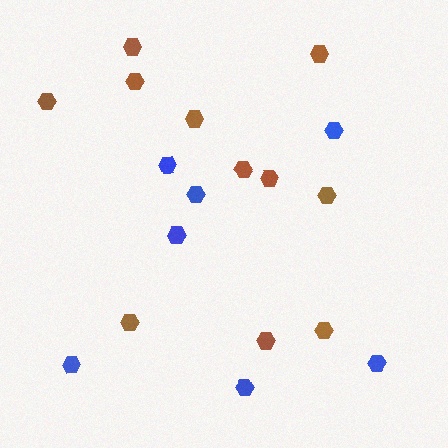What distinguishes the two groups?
There are 2 groups: one group of blue hexagons (7) and one group of brown hexagons (11).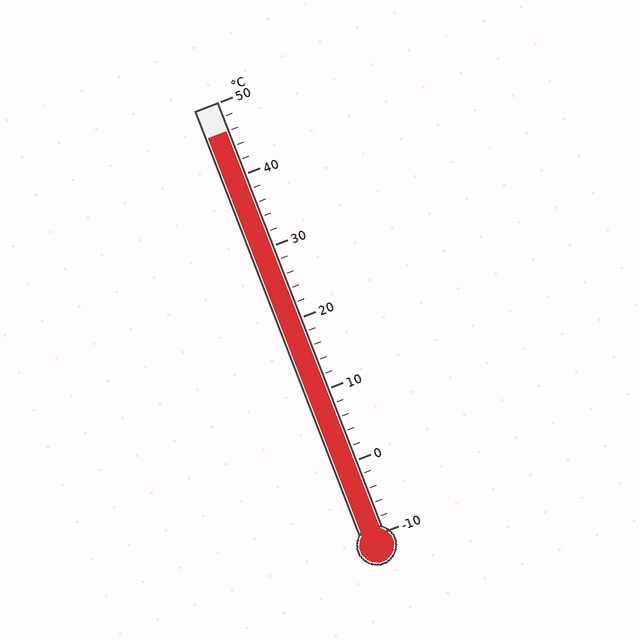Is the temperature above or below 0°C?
The temperature is above 0°C.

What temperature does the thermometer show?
The thermometer shows approximately 46°C.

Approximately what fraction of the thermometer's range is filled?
The thermometer is filled to approximately 95% of its range.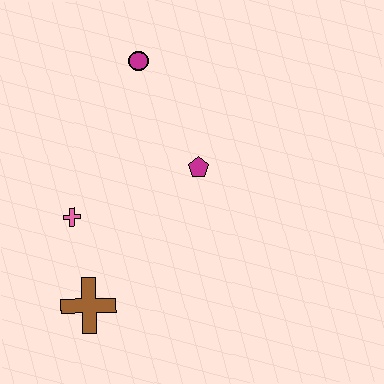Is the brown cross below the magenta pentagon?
Yes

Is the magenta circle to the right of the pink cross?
Yes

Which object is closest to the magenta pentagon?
The magenta circle is closest to the magenta pentagon.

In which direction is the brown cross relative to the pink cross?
The brown cross is below the pink cross.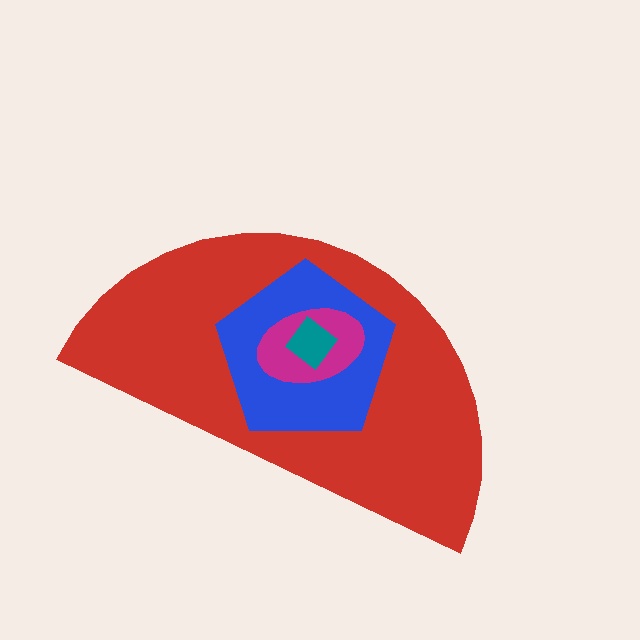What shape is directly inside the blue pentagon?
The magenta ellipse.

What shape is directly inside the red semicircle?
The blue pentagon.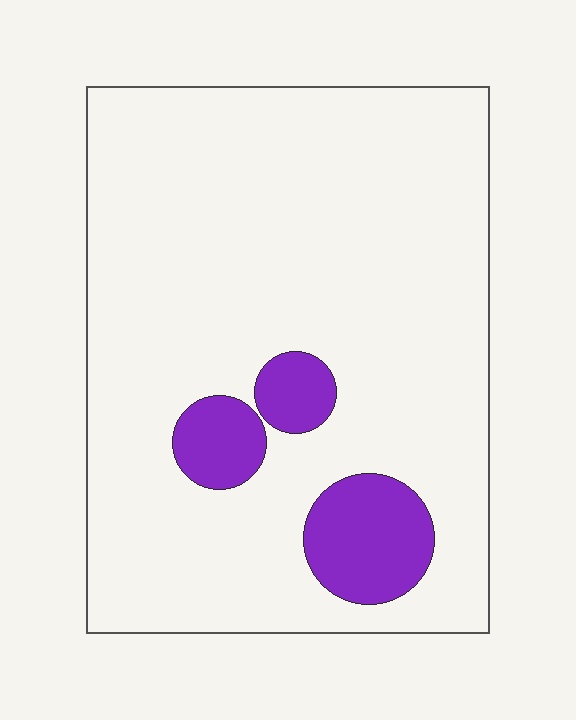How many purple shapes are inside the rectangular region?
3.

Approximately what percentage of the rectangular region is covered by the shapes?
Approximately 10%.